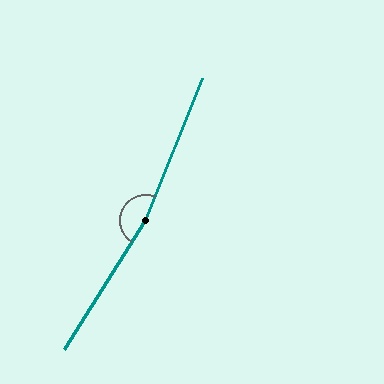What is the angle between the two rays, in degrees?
Approximately 170 degrees.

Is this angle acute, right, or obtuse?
It is obtuse.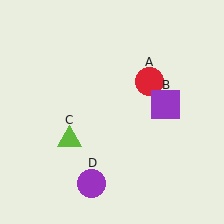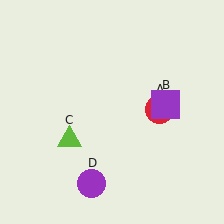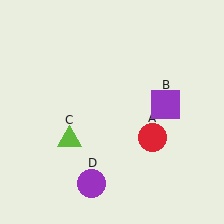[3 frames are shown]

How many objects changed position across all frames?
1 object changed position: red circle (object A).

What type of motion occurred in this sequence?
The red circle (object A) rotated clockwise around the center of the scene.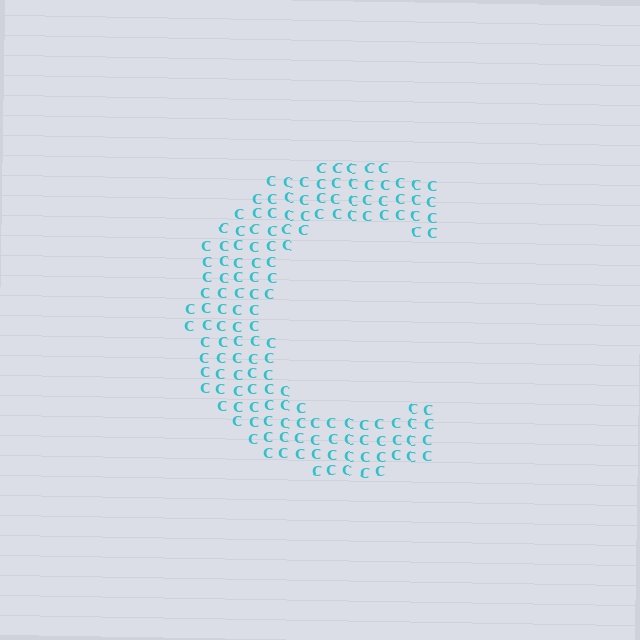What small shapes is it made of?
It is made of small letter C's.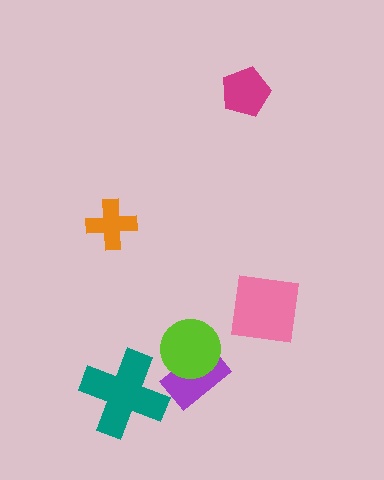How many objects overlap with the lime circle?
1 object overlaps with the lime circle.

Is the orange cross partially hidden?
No, no other shape covers it.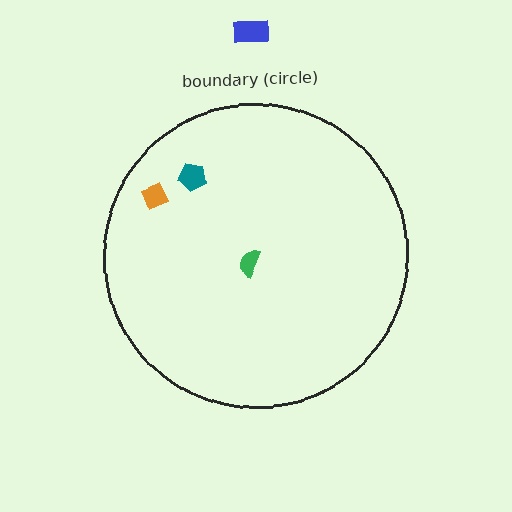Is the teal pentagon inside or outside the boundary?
Inside.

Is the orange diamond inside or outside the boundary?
Inside.